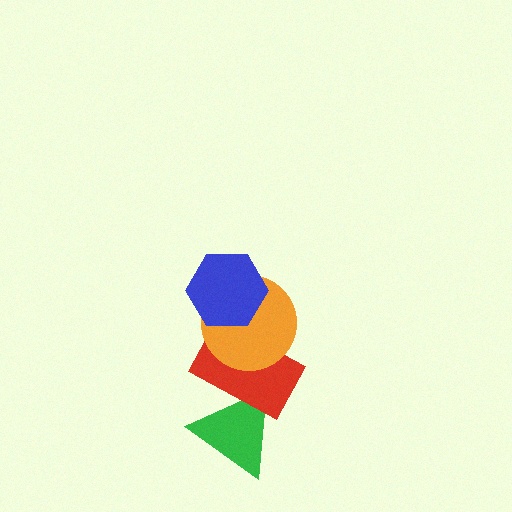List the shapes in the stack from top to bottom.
From top to bottom: the blue hexagon, the orange circle, the red rectangle, the green triangle.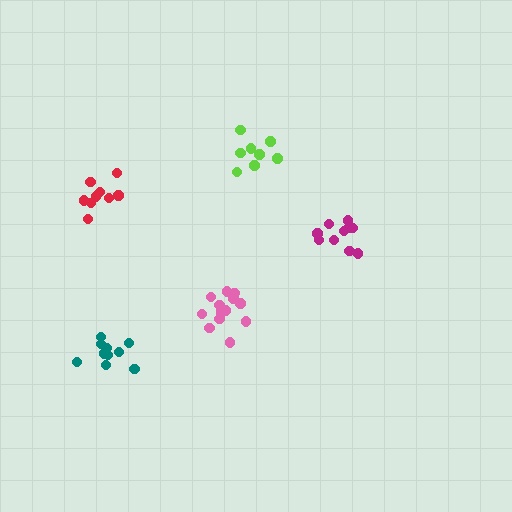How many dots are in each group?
Group 1: 8 dots, Group 2: 14 dots, Group 3: 9 dots, Group 4: 10 dots, Group 5: 10 dots (51 total).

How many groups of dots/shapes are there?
There are 5 groups.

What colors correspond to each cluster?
The clusters are colored: lime, pink, red, magenta, teal.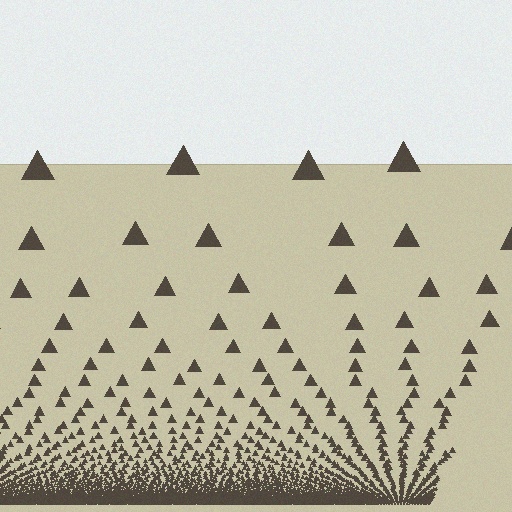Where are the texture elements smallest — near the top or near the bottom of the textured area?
Near the bottom.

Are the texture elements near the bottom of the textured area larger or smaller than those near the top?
Smaller. The gradient is inverted — elements near the bottom are smaller and denser.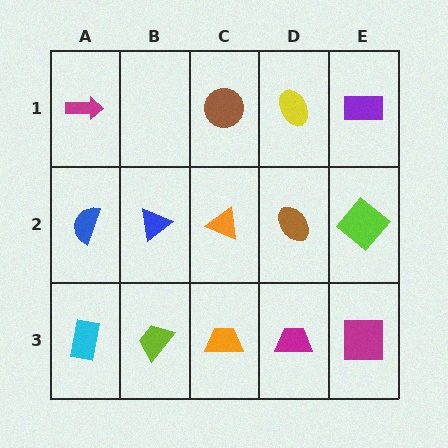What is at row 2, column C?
An orange triangle.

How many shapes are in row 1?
4 shapes.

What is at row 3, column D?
A magenta trapezoid.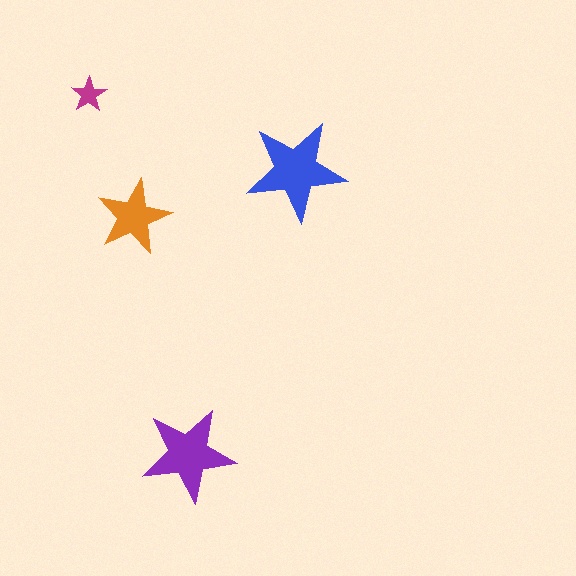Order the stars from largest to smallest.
the blue one, the purple one, the orange one, the magenta one.